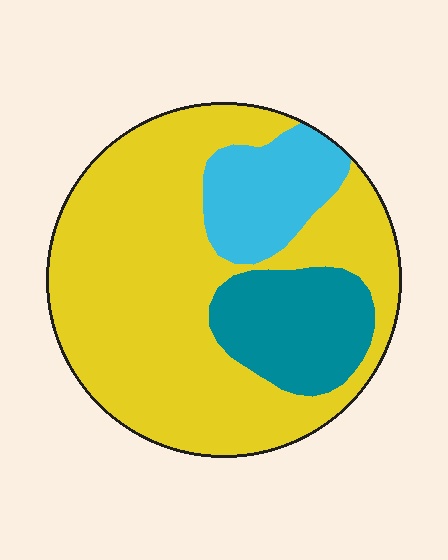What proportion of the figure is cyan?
Cyan takes up about one eighth (1/8) of the figure.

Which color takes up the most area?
Yellow, at roughly 70%.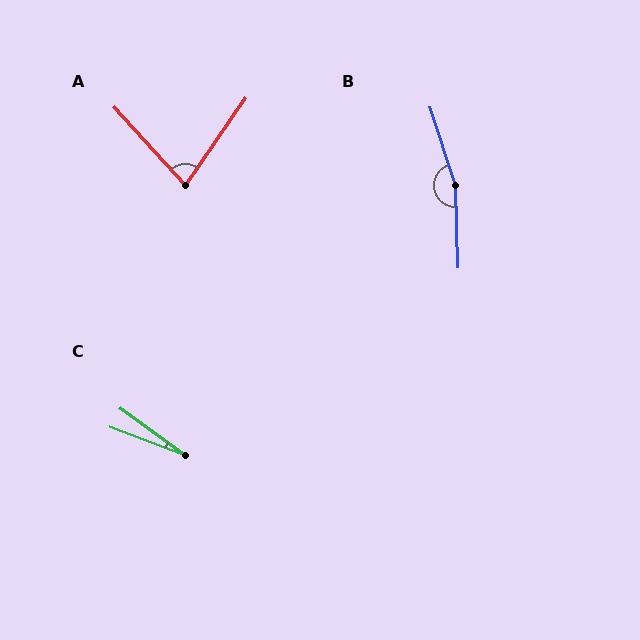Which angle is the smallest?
C, at approximately 15 degrees.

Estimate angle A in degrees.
Approximately 77 degrees.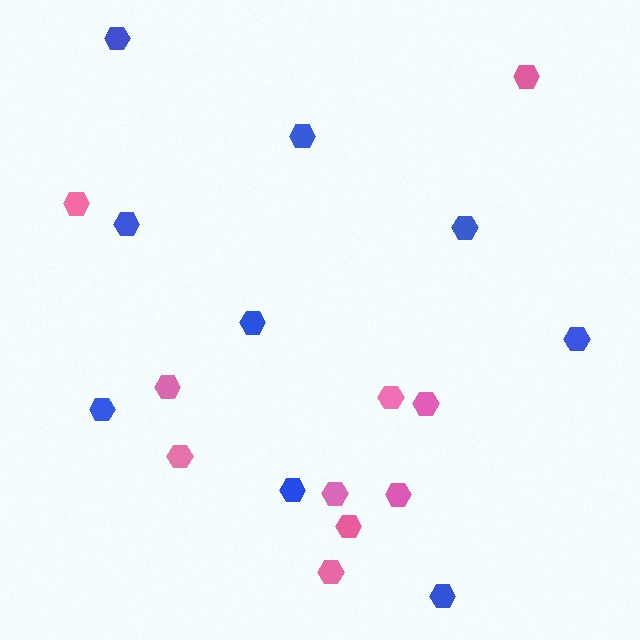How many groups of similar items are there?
There are 2 groups: one group of blue hexagons (9) and one group of pink hexagons (10).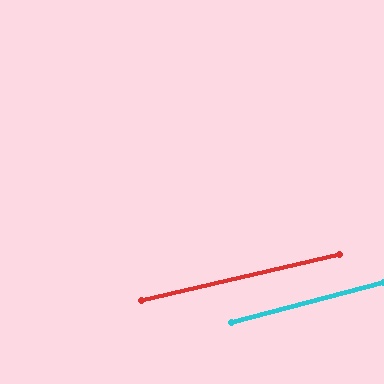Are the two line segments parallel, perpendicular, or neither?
Parallel — their directions differ by only 1.3°.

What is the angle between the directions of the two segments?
Approximately 1 degree.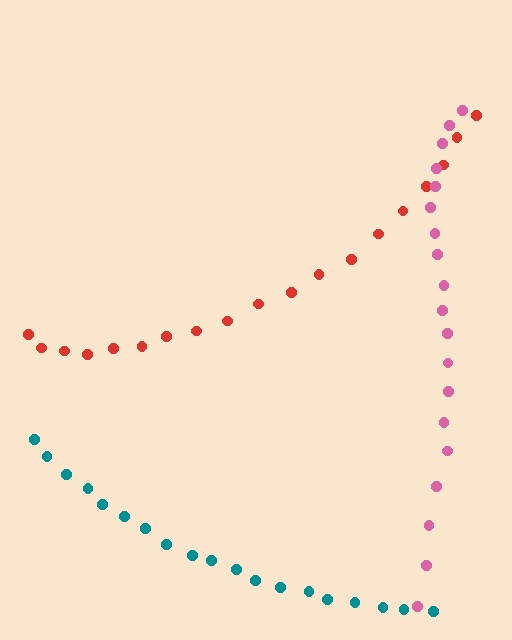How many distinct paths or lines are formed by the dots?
There are 3 distinct paths.